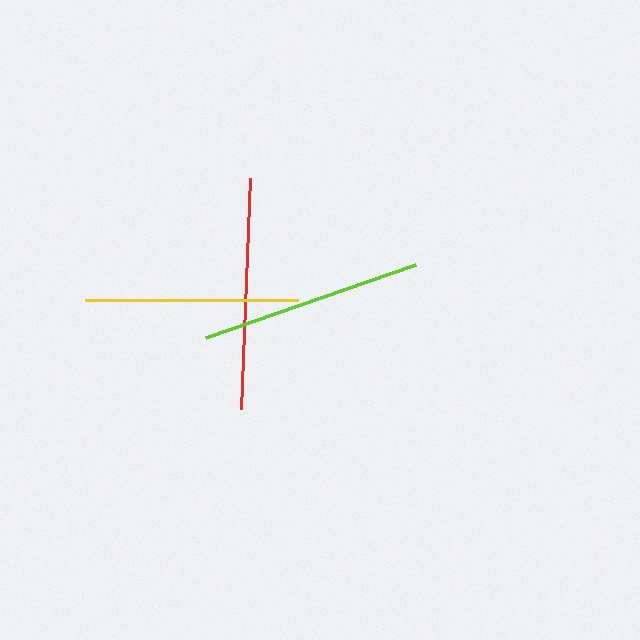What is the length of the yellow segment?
The yellow segment is approximately 213 pixels long.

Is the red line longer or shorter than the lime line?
The red line is longer than the lime line.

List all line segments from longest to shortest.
From longest to shortest: red, lime, yellow.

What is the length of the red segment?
The red segment is approximately 231 pixels long.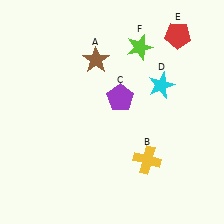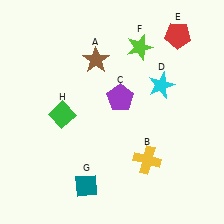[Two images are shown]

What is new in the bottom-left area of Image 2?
A green diamond (H) was added in the bottom-left area of Image 2.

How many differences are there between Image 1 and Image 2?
There are 2 differences between the two images.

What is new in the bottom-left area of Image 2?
A teal diamond (G) was added in the bottom-left area of Image 2.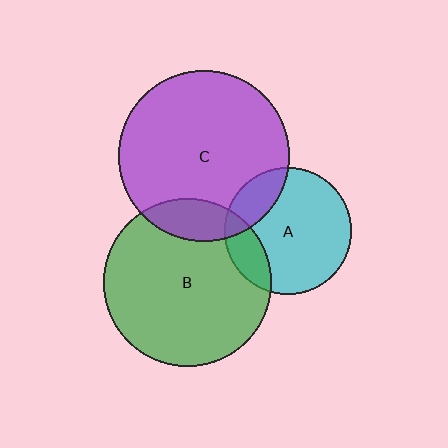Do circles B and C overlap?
Yes.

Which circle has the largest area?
Circle C (purple).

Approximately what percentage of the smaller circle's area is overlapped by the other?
Approximately 15%.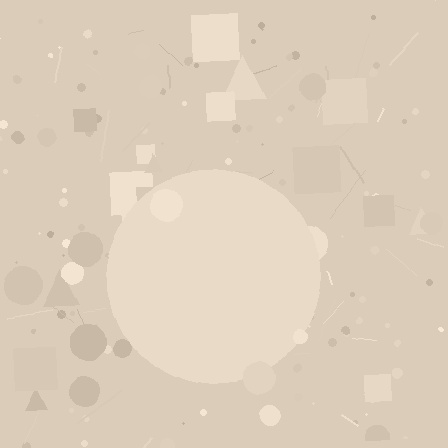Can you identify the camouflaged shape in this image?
The camouflaged shape is a circle.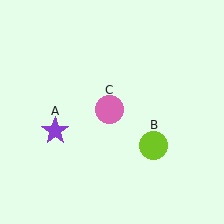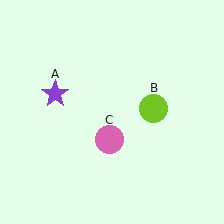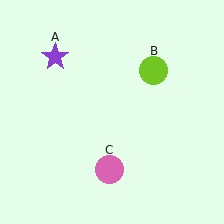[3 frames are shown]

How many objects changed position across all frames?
3 objects changed position: purple star (object A), lime circle (object B), pink circle (object C).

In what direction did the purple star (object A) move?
The purple star (object A) moved up.